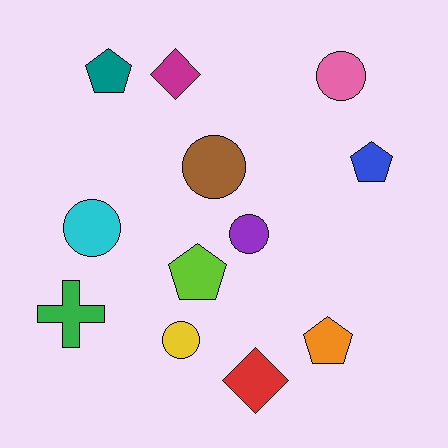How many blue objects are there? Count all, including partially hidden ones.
There is 1 blue object.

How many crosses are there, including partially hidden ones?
There is 1 cross.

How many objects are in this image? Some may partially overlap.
There are 12 objects.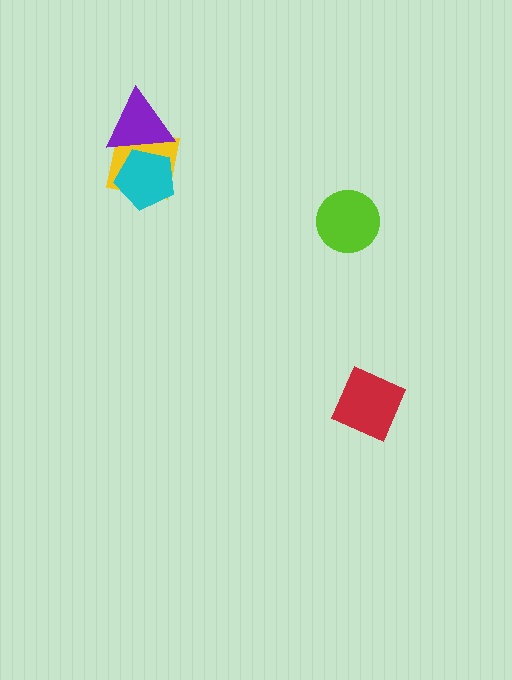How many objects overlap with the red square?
0 objects overlap with the red square.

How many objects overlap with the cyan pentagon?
2 objects overlap with the cyan pentagon.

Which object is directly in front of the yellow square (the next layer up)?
The cyan pentagon is directly in front of the yellow square.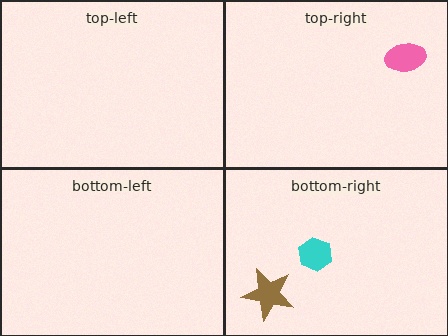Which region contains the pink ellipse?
The top-right region.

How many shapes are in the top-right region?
1.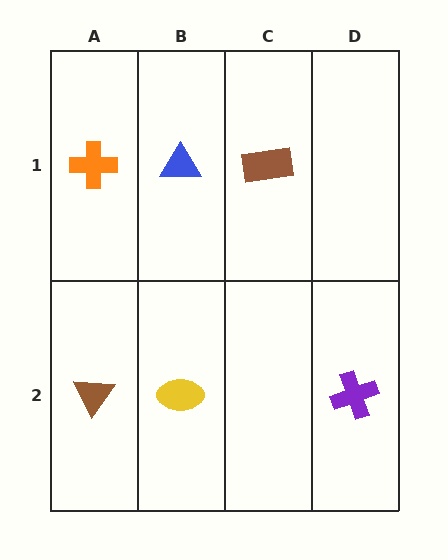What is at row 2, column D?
A purple cross.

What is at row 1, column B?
A blue triangle.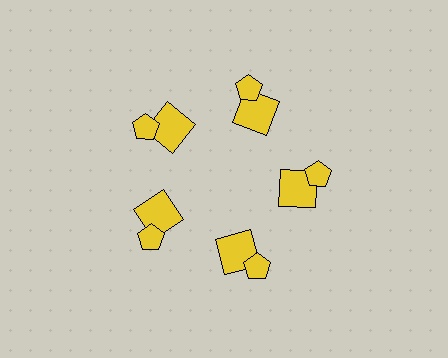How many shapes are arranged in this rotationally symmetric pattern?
There are 10 shapes, arranged in 5 groups of 2.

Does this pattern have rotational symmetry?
Yes, this pattern has 5-fold rotational symmetry. It looks the same after rotating 72 degrees around the center.